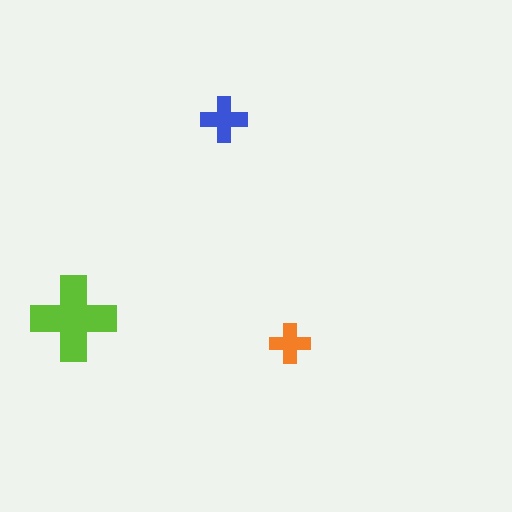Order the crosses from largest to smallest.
the lime one, the blue one, the orange one.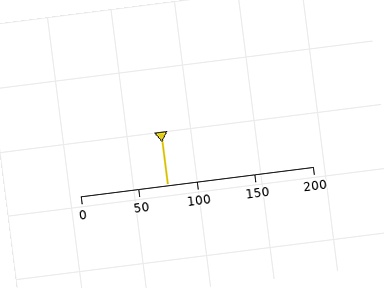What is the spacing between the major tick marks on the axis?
The major ticks are spaced 50 apart.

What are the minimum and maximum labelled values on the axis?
The axis runs from 0 to 200.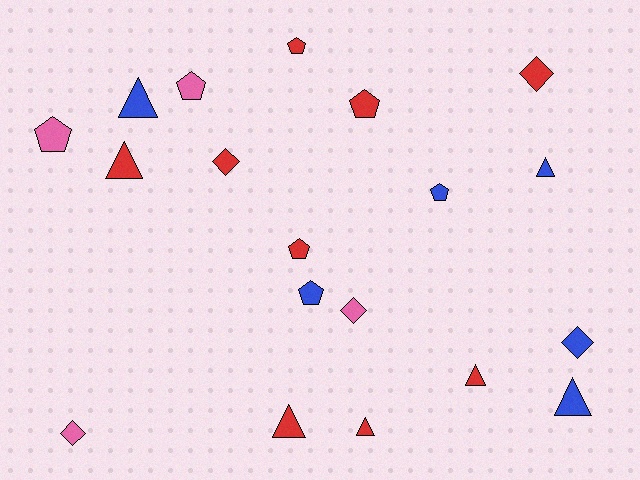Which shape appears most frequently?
Triangle, with 7 objects.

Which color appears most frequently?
Red, with 9 objects.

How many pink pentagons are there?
There are 2 pink pentagons.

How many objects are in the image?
There are 19 objects.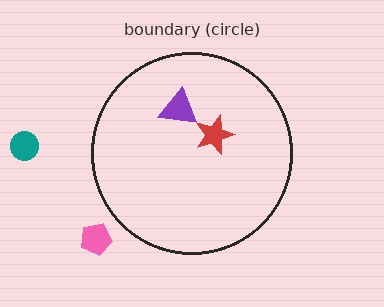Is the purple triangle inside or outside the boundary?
Inside.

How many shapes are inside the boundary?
2 inside, 2 outside.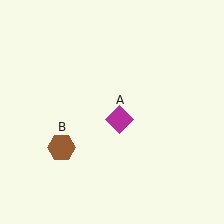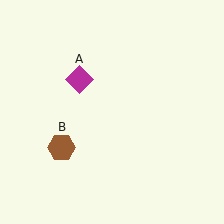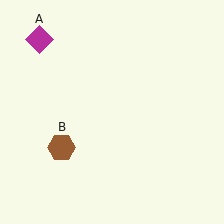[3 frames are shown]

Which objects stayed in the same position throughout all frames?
Brown hexagon (object B) remained stationary.